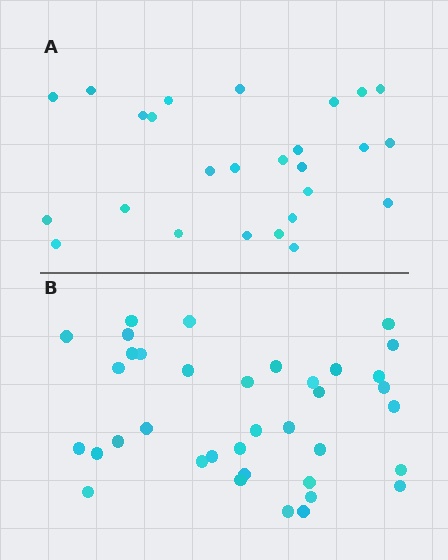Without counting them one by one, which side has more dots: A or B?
Region B (the bottom region) has more dots.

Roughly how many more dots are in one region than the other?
Region B has roughly 12 or so more dots than region A.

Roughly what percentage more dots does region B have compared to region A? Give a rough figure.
About 40% more.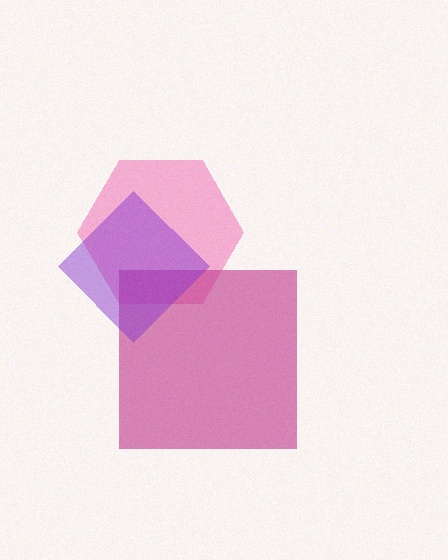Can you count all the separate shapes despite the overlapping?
Yes, there are 3 separate shapes.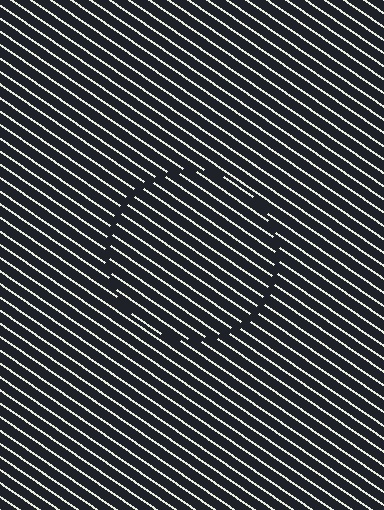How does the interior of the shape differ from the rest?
The interior of the shape contains the same grating, shifted by half a period — the contour is defined by the phase discontinuity where line-ends from the inner and outer gratings abut.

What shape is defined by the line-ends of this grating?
An illusory circle. The interior of the shape contains the same grating, shifted by half a period — the contour is defined by the phase discontinuity where line-ends from the inner and outer gratings abut.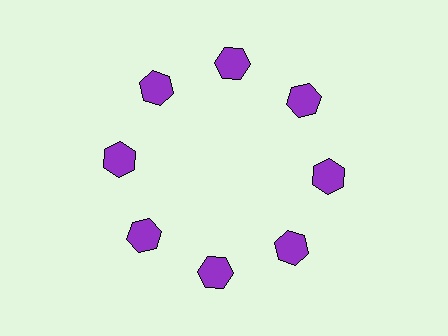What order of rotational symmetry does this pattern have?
This pattern has 8-fold rotational symmetry.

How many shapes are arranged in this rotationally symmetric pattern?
There are 8 shapes, arranged in 8 groups of 1.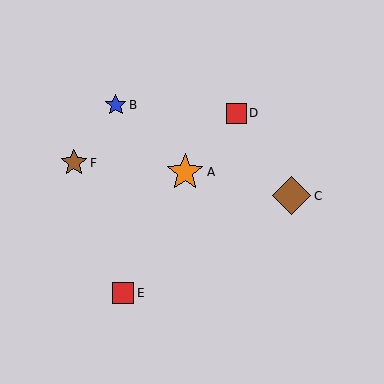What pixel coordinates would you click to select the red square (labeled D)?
Click at (236, 113) to select the red square D.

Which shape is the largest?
The brown diamond (labeled C) is the largest.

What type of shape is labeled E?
Shape E is a red square.